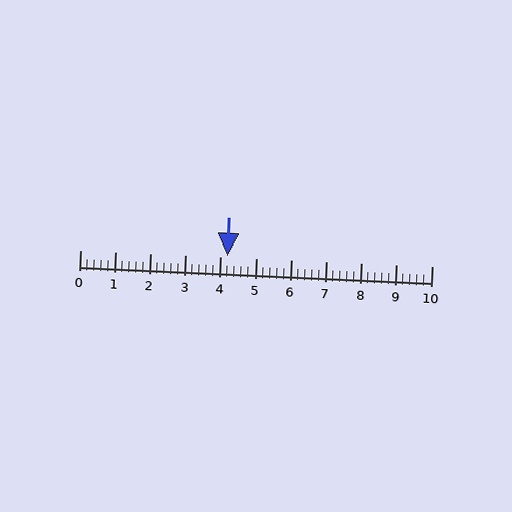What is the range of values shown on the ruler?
The ruler shows values from 0 to 10.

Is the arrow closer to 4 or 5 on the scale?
The arrow is closer to 4.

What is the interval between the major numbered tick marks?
The major tick marks are spaced 1 units apart.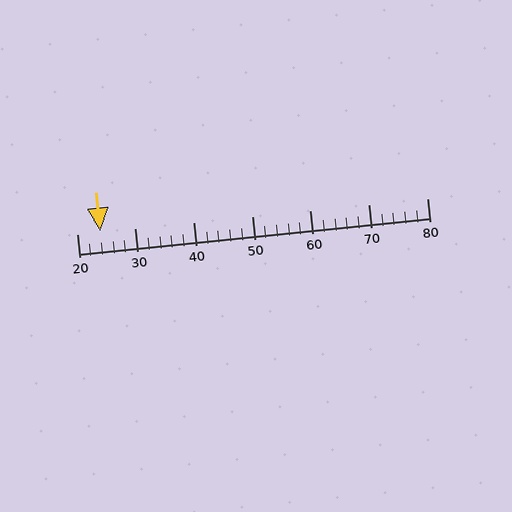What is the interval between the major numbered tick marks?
The major tick marks are spaced 10 units apart.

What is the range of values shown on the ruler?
The ruler shows values from 20 to 80.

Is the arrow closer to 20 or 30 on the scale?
The arrow is closer to 20.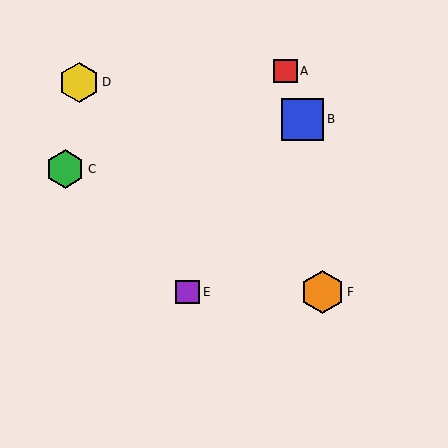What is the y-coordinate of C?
Object C is at y≈169.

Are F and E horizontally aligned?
Yes, both are at y≈292.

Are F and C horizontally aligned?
No, F is at y≈292 and C is at y≈169.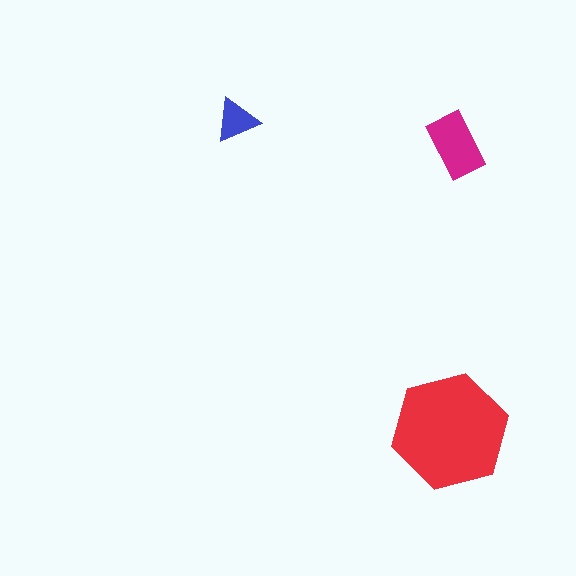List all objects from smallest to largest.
The blue triangle, the magenta rectangle, the red hexagon.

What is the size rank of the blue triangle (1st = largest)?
3rd.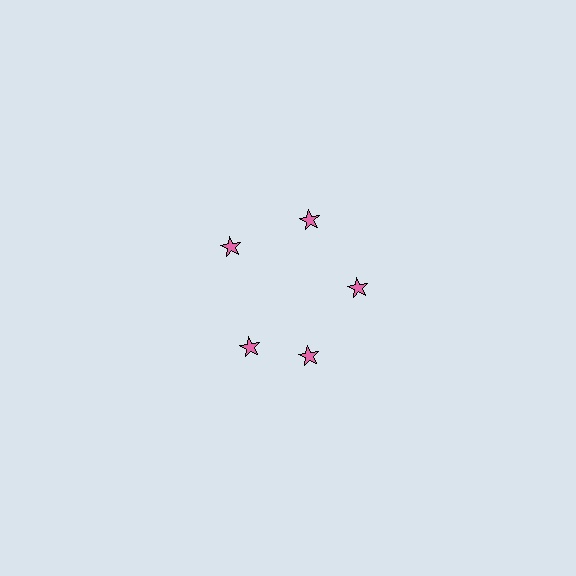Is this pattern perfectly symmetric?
No. The 5 pink stars are arranged in a ring, but one element near the 8 o'clock position is rotated out of alignment along the ring, breaking the 5-fold rotational symmetry.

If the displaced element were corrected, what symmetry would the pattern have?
It would have 5-fold rotational symmetry — the pattern would map onto itself every 72 degrees.